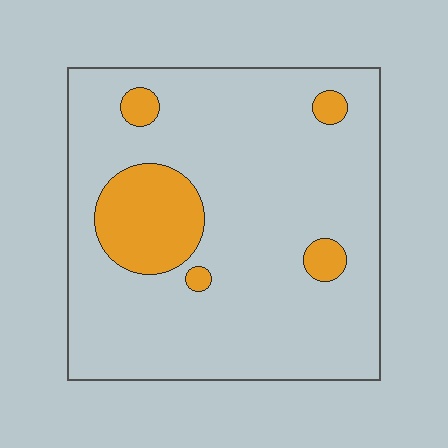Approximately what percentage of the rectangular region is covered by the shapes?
Approximately 15%.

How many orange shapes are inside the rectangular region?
5.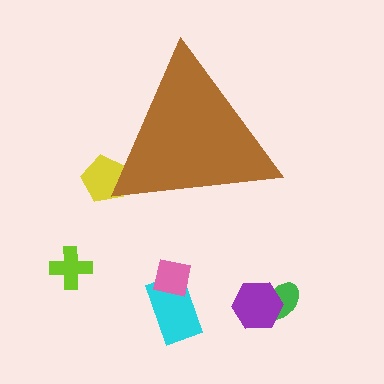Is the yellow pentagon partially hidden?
Yes, the yellow pentagon is partially hidden behind the brown triangle.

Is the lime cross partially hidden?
No, the lime cross is fully visible.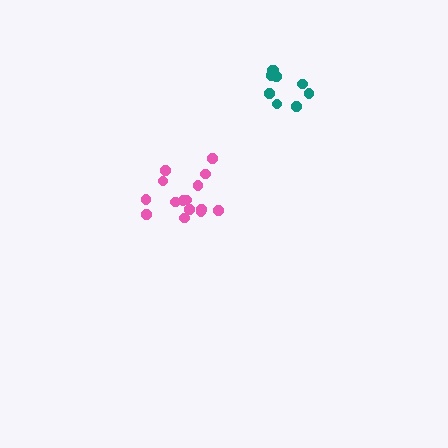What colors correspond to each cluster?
The clusters are colored: pink, teal.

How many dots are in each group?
Group 1: 15 dots, Group 2: 9 dots (24 total).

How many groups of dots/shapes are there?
There are 2 groups.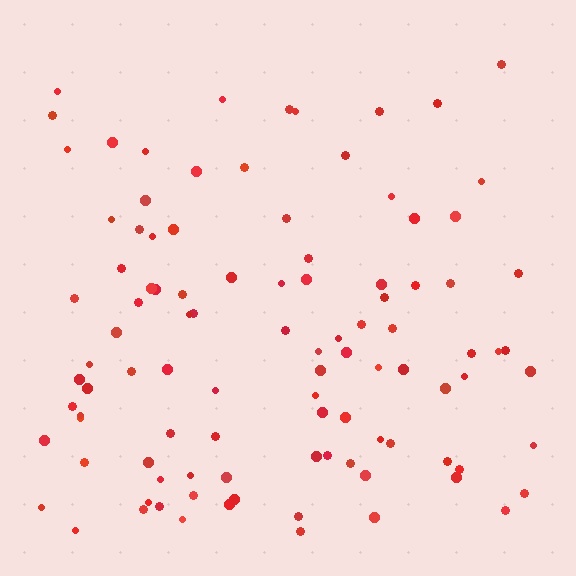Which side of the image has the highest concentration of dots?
The bottom.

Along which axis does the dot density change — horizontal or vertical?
Vertical.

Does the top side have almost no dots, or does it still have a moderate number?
Still a moderate number, just noticeably fewer than the bottom.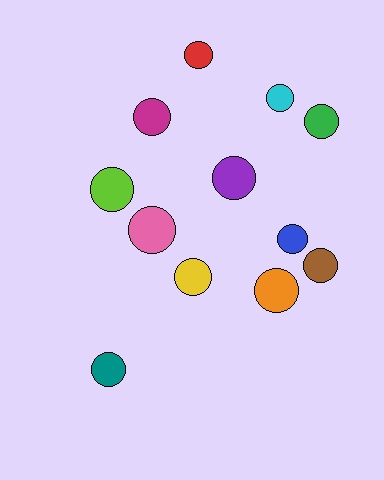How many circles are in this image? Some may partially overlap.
There are 12 circles.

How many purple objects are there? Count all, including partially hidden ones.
There is 1 purple object.